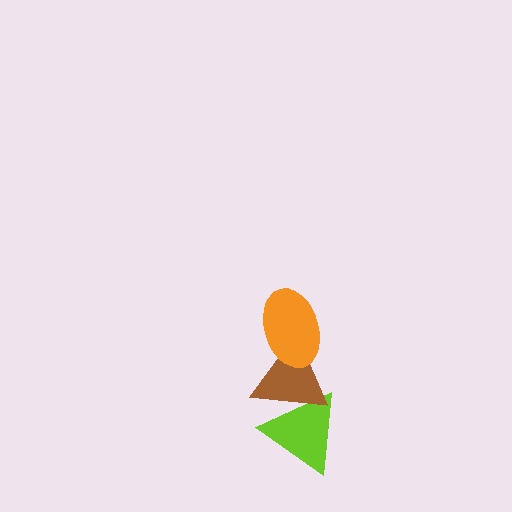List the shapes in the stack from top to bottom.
From top to bottom: the orange ellipse, the brown triangle, the lime triangle.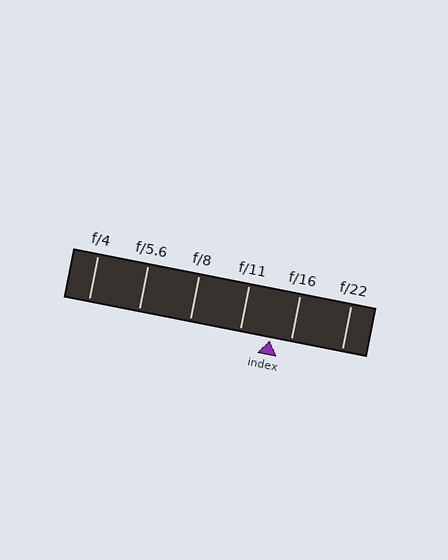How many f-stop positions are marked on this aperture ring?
There are 6 f-stop positions marked.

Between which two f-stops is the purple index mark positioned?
The index mark is between f/11 and f/16.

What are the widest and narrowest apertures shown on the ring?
The widest aperture shown is f/4 and the narrowest is f/22.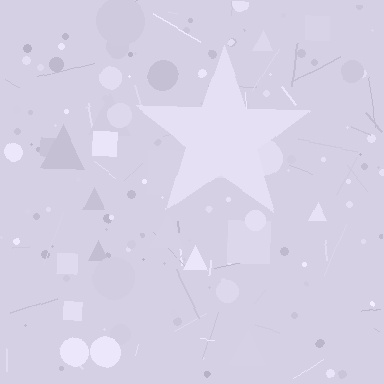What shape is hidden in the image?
A star is hidden in the image.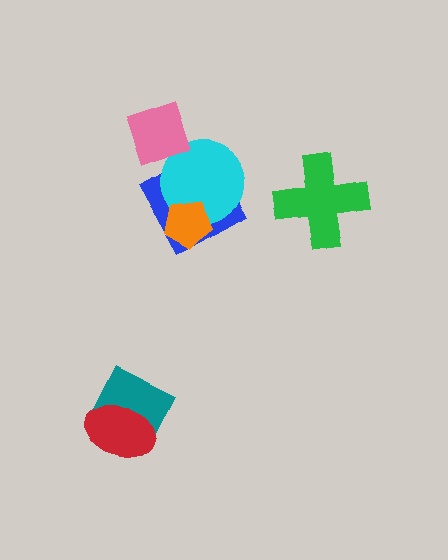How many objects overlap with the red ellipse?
1 object overlaps with the red ellipse.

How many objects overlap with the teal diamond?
1 object overlaps with the teal diamond.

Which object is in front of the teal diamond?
The red ellipse is in front of the teal diamond.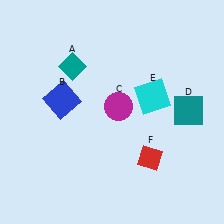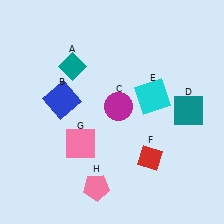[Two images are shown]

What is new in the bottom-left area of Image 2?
A pink pentagon (H) was added in the bottom-left area of Image 2.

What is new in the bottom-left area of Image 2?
A pink square (G) was added in the bottom-left area of Image 2.